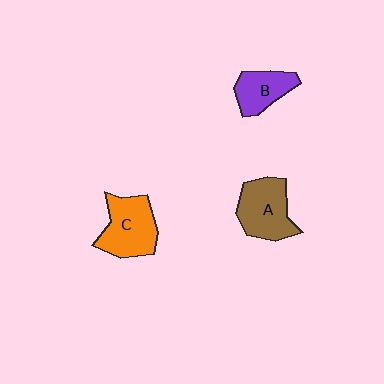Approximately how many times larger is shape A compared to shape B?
Approximately 1.4 times.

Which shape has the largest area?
Shape C (orange).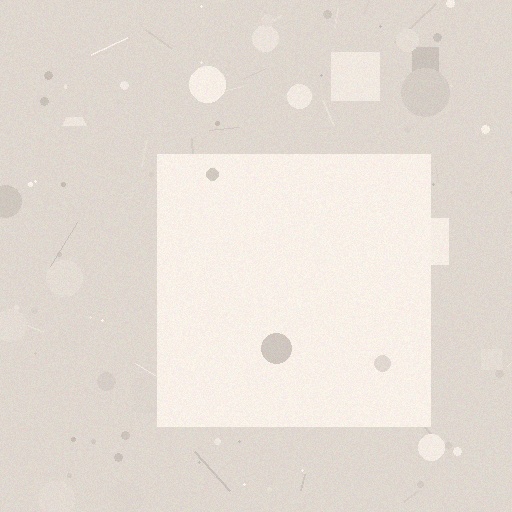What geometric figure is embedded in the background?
A square is embedded in the background.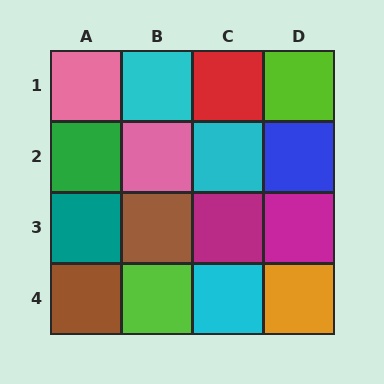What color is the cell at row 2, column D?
Blue.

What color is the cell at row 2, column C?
Cyan.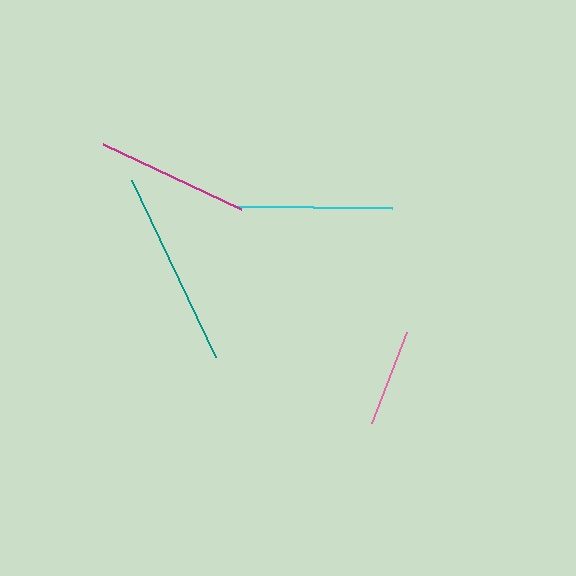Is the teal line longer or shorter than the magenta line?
The teal line is longer than the magenta line.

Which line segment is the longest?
The teal line is the longest at approximately 196 pixels.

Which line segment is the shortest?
The pink line is the shortest at approximately 98 pixels.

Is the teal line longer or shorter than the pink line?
The teal line is longer than the pink line.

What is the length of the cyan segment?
The cyan segment is approximately 158 pixels long.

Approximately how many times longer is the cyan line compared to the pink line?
The cyan line is approximately 1.6 times the length of the pink line.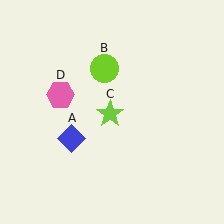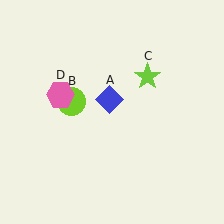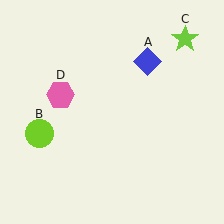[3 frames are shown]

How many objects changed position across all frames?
3 objects changed position: blue diamond (object A), lime circle (object B), lime star (object C).